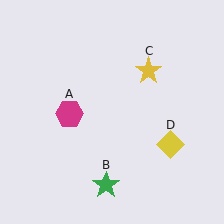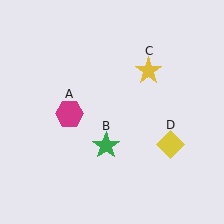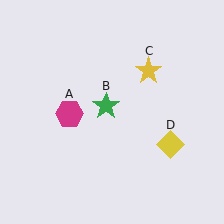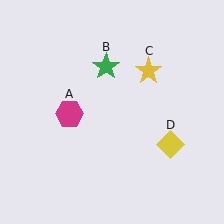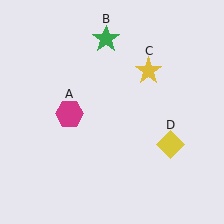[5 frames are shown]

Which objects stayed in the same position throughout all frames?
Magenta hexagon (object A) and yellow star (object C) and yellow diamond (object D) remained stationary.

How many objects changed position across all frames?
1 object changed position: green star (object B).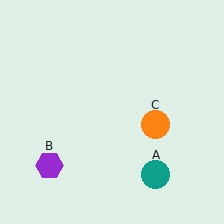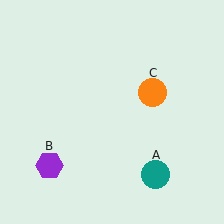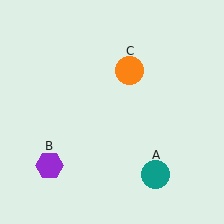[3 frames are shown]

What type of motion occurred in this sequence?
The orange circle (object C) rotated counterclockwise around the center of the scene.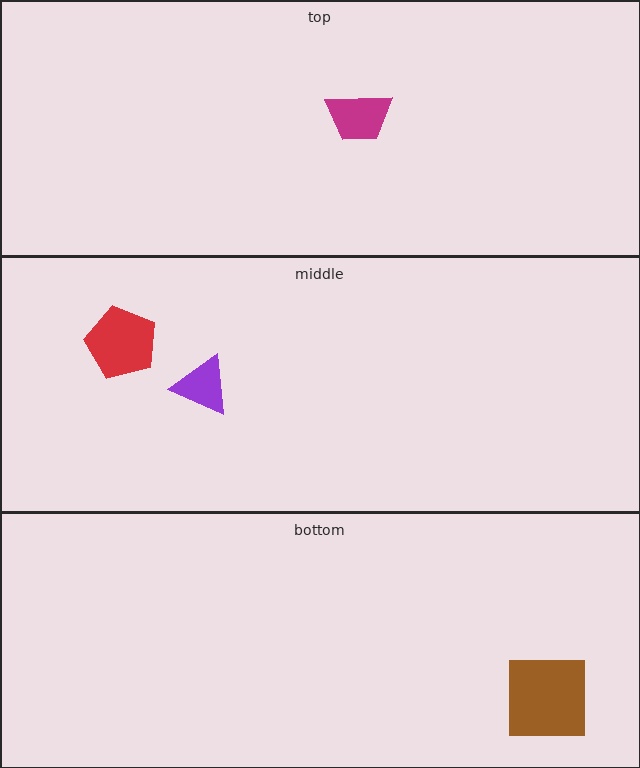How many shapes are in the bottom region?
1.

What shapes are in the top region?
The magenta trapezoid.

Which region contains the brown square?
The bottom region.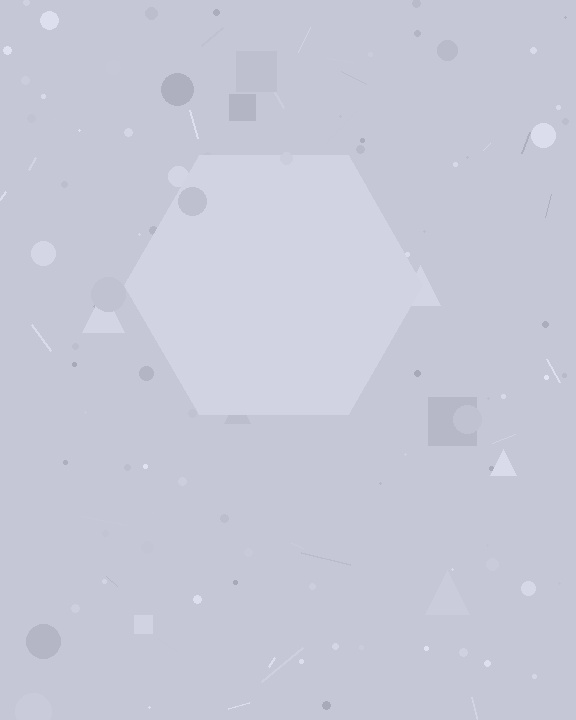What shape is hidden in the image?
A hexagon is hidden in the image.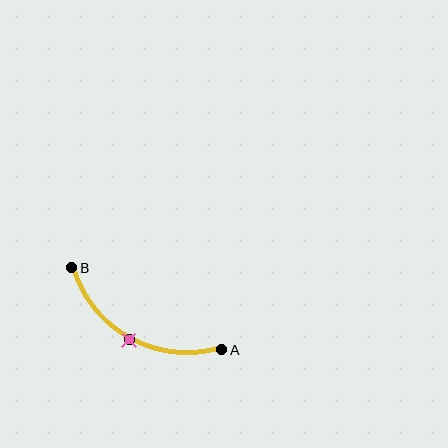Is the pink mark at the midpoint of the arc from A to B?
Yes. The pink mark lies on the arc at equal arc-length from both A and B — it is the arc midpoint.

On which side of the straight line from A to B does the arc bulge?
The arc bulges below the straight line connecting A and B.